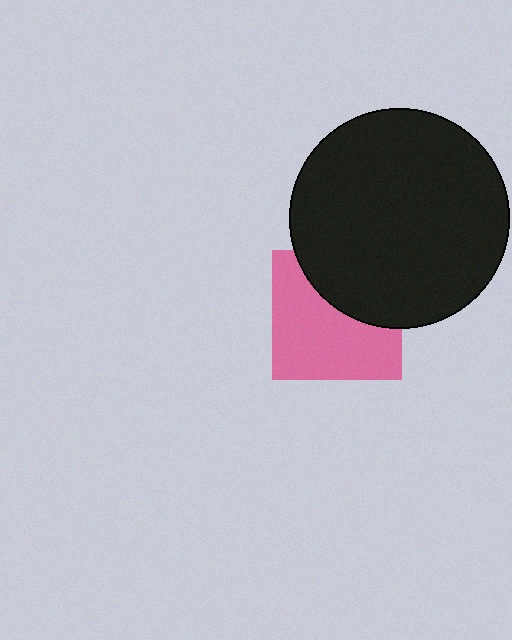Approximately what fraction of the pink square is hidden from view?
Roughly 38% of the pink square is hidden behind the black circle.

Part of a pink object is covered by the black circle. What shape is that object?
It is a square.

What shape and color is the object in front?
The object in front is a black circle.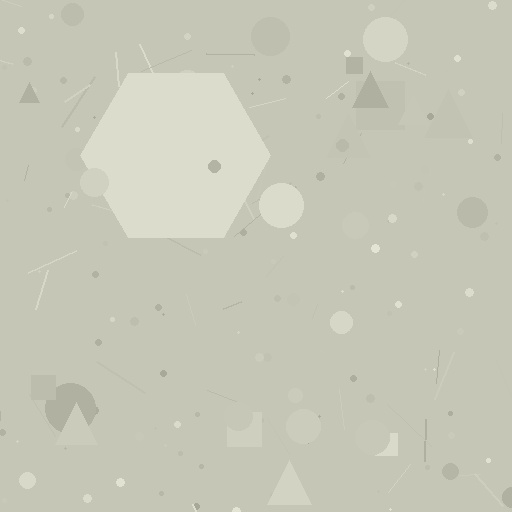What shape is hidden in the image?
A hexagon is hidden in the image.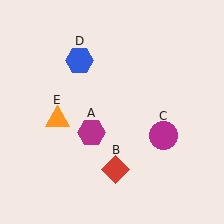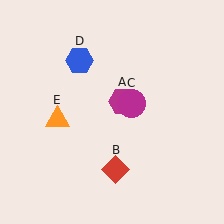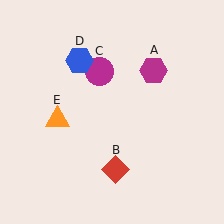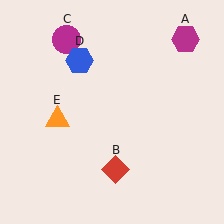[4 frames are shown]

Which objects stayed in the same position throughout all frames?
Red diamond (object B) and blue hexagon (object D) and orange triangle (object E) remained stationary.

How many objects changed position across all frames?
2 objects changed position: magenta hexagon (object A), magenta circle (object C).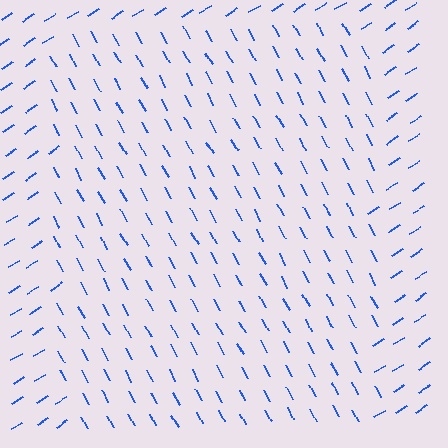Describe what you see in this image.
The image is filled with small blue line segments. A rectangle region in the image has lines oriented differently from the surrounding lines, creating a visible texture boundary.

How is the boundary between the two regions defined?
The boundary is defined purely by a change in line orientation (approximately 86 degrees difference). All lines are the same color and thickness.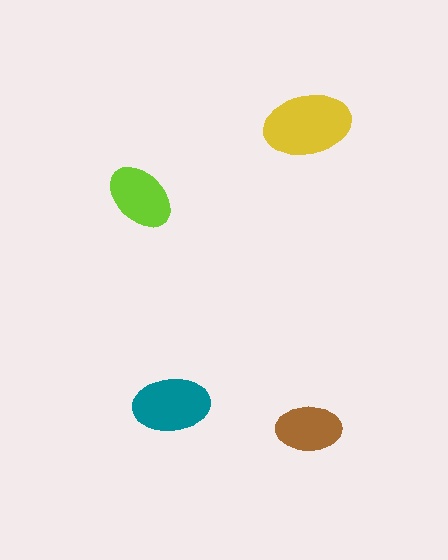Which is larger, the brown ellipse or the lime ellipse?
The lime one.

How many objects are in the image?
There are 4 objects in the image.